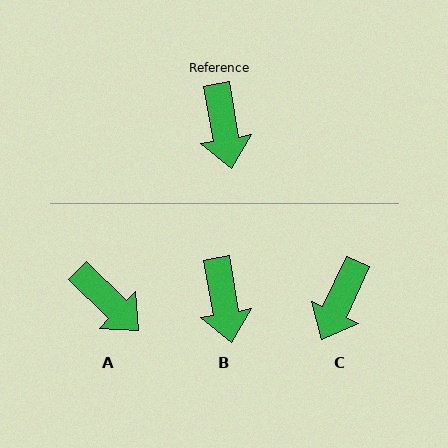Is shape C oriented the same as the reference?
No, it is off by about 34 degrees.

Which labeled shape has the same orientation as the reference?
B.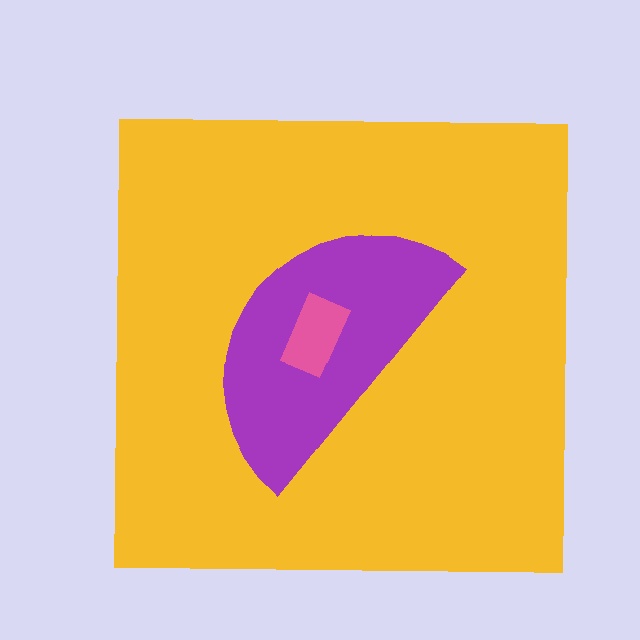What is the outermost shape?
The yellow square.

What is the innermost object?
The pink rectangle.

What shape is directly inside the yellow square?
The purple semicircle.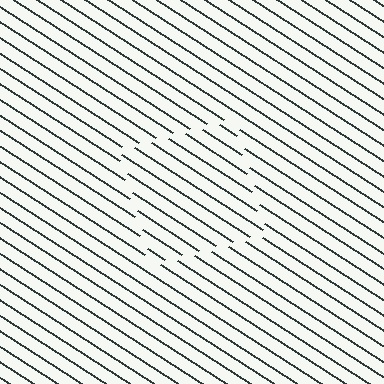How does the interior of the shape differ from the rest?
The interior of the shape contains the same grating, shifted by half a period — the contour is defined by the phase discontinuity where line-ends from the inner and outer gratings abut.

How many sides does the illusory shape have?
4 sides — the line-ends trace a square.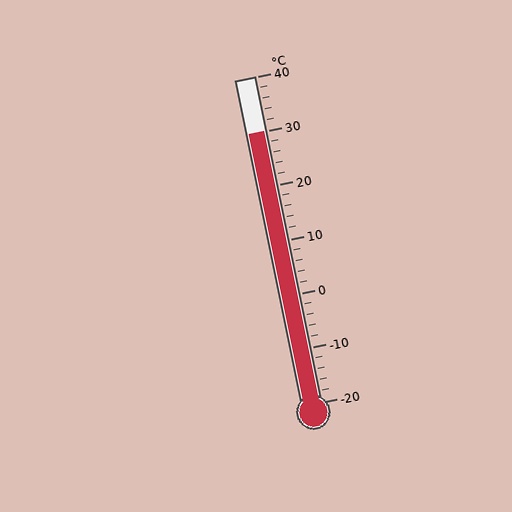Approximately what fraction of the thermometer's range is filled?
The thermometer is filled to approximately 85% of its range.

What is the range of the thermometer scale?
The thermometer scale ranges from -20°C to 40°C.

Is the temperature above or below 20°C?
The temperature is above 20°C.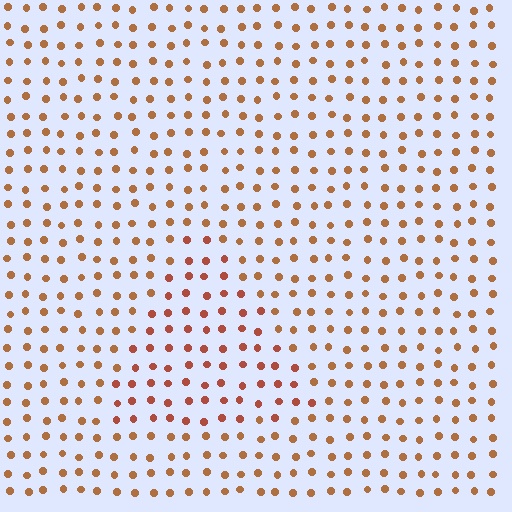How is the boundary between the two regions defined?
The boundary is defined purely by a slight shift in hue (about 20 degrees). Spacing, size, and orientation are identical on both sides.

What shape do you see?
I see a triangle.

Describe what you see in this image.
The image is filled with small brown elements in a uniform arrangement. A triangle-shaped region is visible where the elements are tinted to a slightly different hue, forming a subtle color boundary.